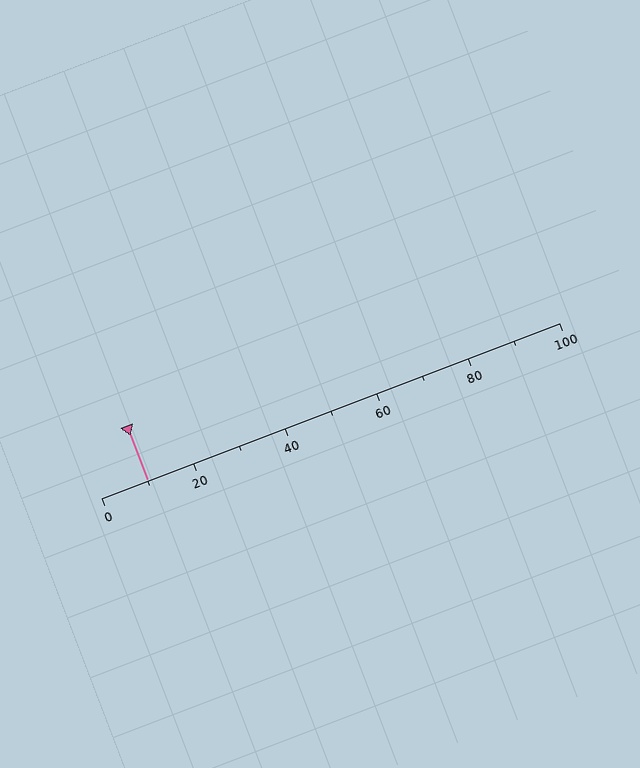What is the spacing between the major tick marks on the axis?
The major ticks are spaced 20 apart.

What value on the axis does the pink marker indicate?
The marker indicates approximately 10.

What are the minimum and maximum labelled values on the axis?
The axis runs from 0 to 100.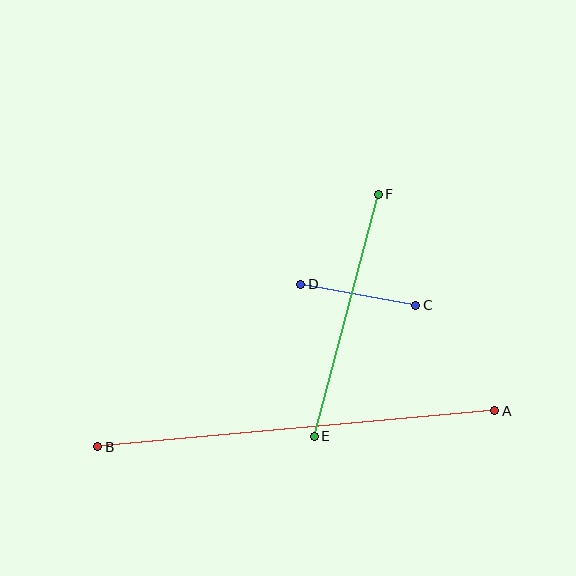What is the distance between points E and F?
The distance is approximately 250 pixels.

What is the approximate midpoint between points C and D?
The midpoint is at approximately (358, 295) pixels.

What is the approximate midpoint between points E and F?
The midpoint is at approximately (346, 315) pixels.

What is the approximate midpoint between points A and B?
The midpoint is at approximately (296, 429) pixels.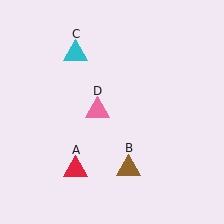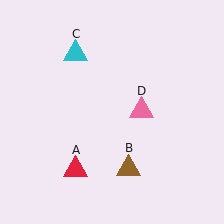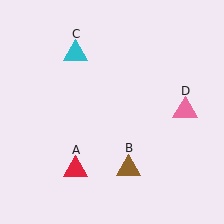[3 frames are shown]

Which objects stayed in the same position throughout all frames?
Red triangle (object A) and brown triangle (object B) and cyan triangle (object C) remained stationary.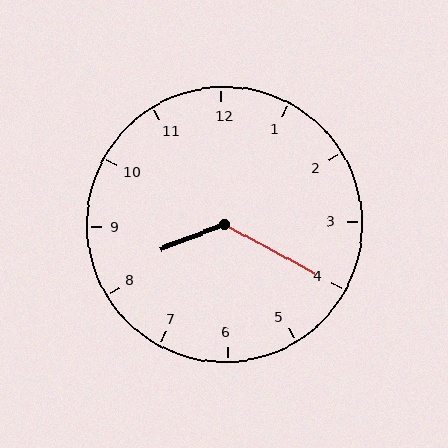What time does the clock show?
8:20.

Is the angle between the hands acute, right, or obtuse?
It is obtuse.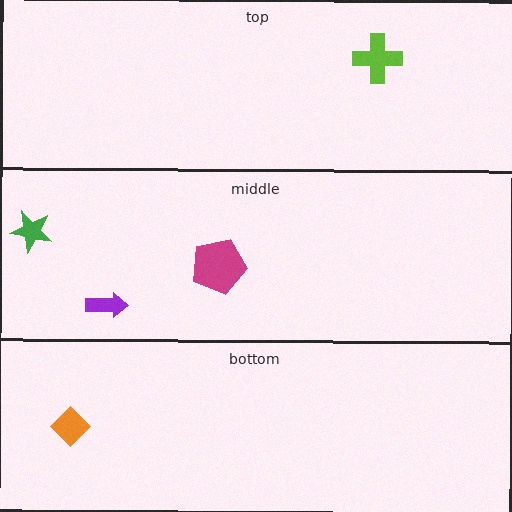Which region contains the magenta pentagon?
The middle region.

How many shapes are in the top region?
1.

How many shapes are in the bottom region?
1.